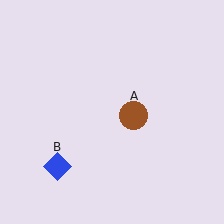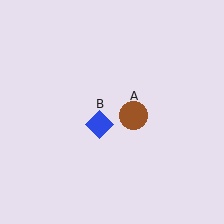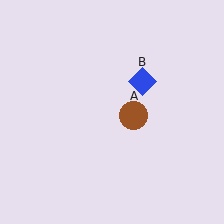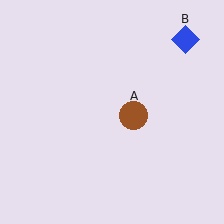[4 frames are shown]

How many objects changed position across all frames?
1 object changed position: blue diamond (object B).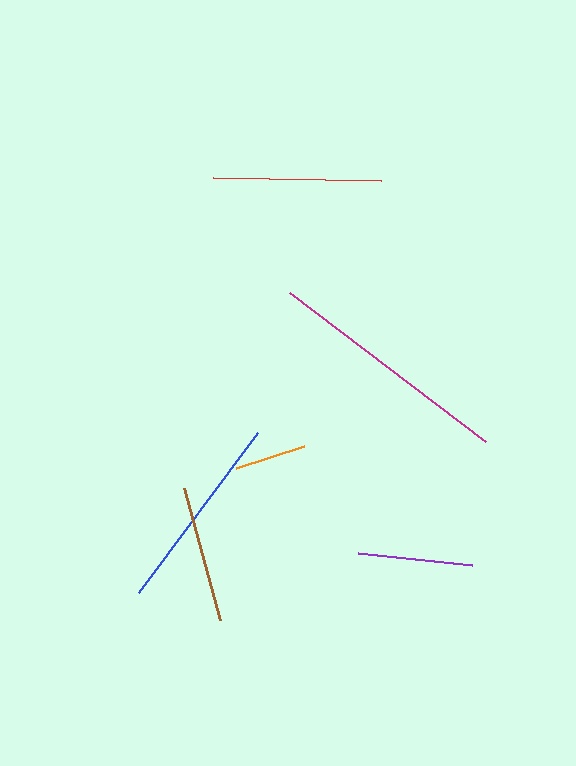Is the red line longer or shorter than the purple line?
The red line is longer than the purple line.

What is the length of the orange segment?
The orange segment is approximately 72 pixels long.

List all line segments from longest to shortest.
From longest to shortest: magenta, blue, red, brown, purple, orange.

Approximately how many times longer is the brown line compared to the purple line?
The brown line is approximately 1.2 times the length of the purple line.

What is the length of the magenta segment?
The magenta segment is approximately 247 pixels long.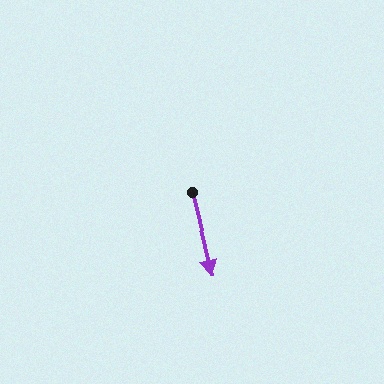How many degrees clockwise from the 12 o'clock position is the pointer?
Approximately 166 degrees.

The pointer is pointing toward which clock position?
Roughly 6 o'clock.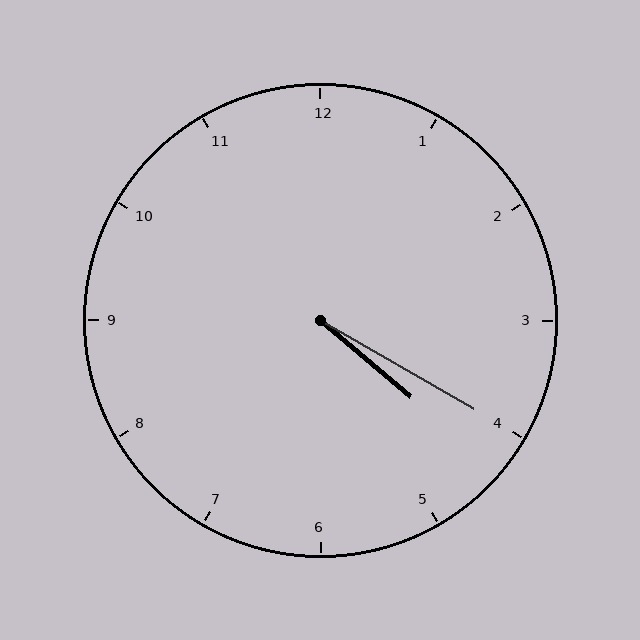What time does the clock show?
4:20.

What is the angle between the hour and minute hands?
Approximately 10 degrees.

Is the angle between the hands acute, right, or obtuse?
It is acute.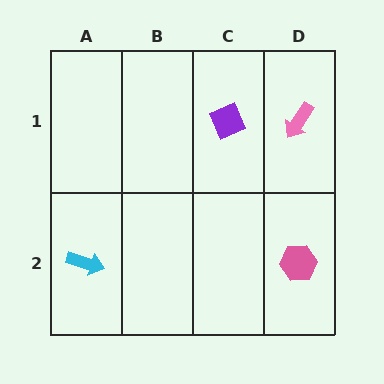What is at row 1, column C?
A purple diamond.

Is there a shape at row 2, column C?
No, that cell is empty.